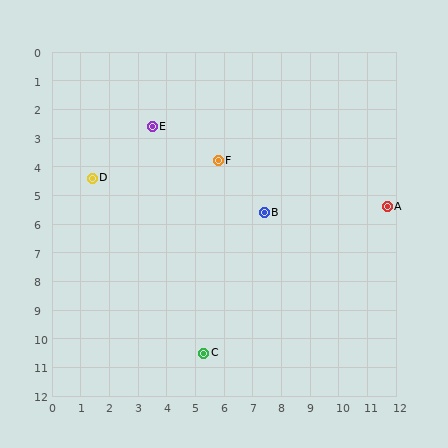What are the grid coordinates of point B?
Point B is at approximately (7.4, 5.6).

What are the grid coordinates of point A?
Point A is at approximately (11.7, 5.4).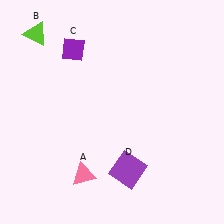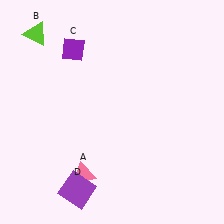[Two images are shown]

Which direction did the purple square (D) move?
The purple square (D) moved left.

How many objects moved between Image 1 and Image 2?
1 object moved between the two images.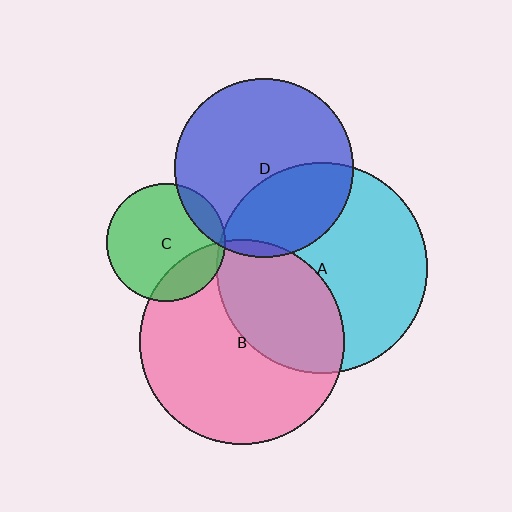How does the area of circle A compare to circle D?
Approximately 1.4 times.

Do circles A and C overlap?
Yes.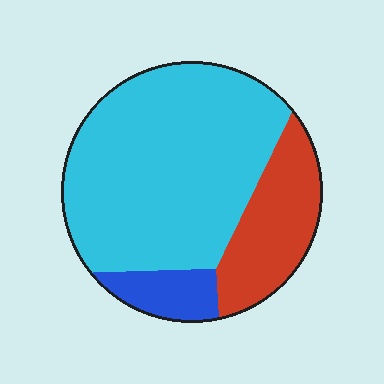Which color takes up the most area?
Cyan, at roughly 70%.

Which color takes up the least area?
Blue, at roughly 10%.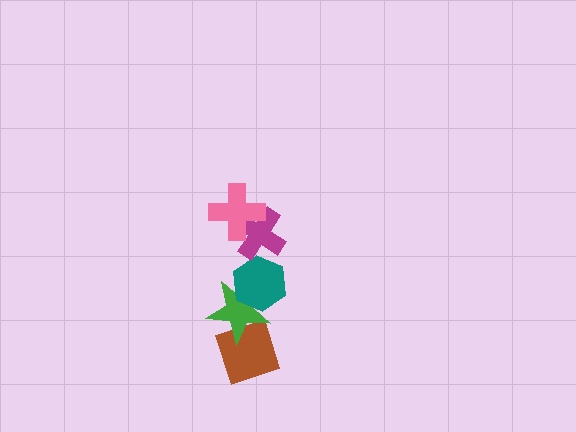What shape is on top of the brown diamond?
The green star is on top of the brown diamond.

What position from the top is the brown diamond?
The brown diamond is 5th from the top.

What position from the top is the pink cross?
The pink cross is 1st from the top.